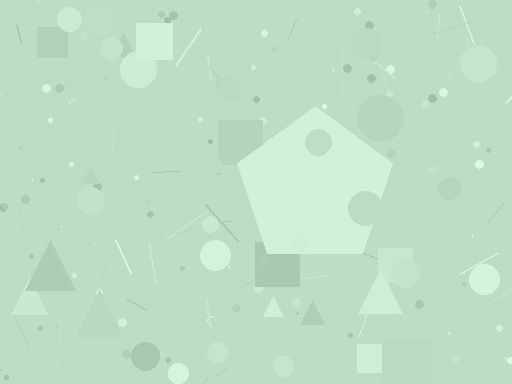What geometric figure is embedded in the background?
A pentagon is embedded in the background.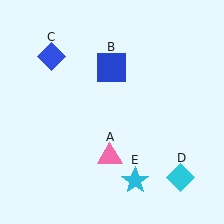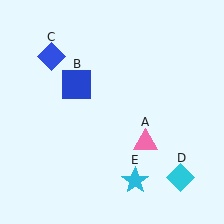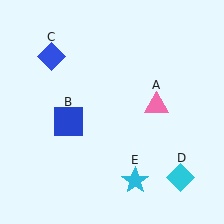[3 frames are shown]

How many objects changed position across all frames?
2 objects changed position: pink triangle (object A), blue square (object B).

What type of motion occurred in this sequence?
The pink triangle (object A), blue square (object B) rotated counterclockwise around the center of the scene.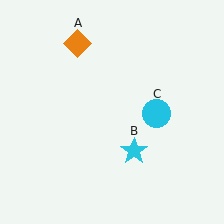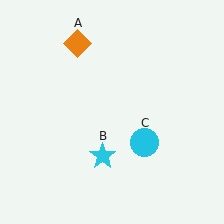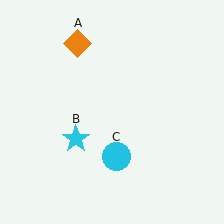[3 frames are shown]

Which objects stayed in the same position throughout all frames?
Orange diamond (object A) remained stationary.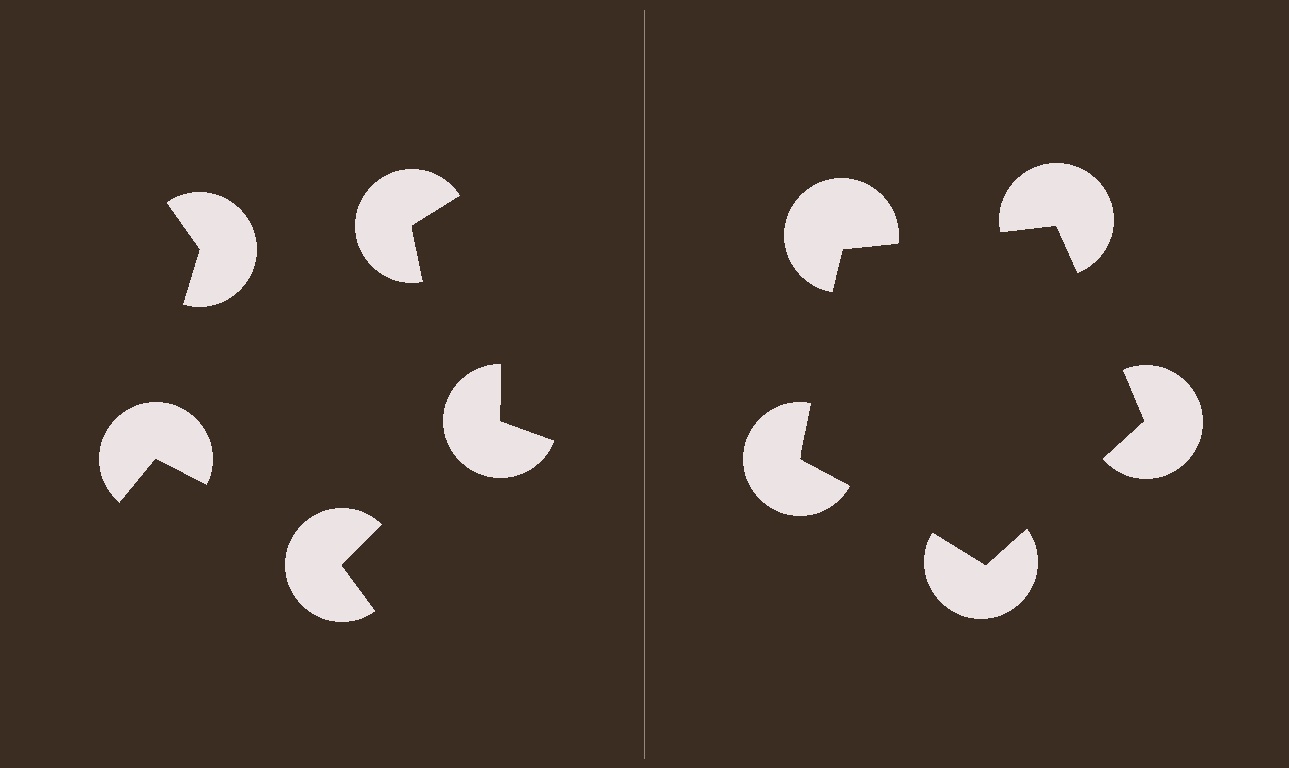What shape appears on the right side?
An illusory pentagon.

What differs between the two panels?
The pac-man discs are positioned identically on both sides; only the wedge orientations differ. On the right they align to a pentagon; on the left they are misaligned.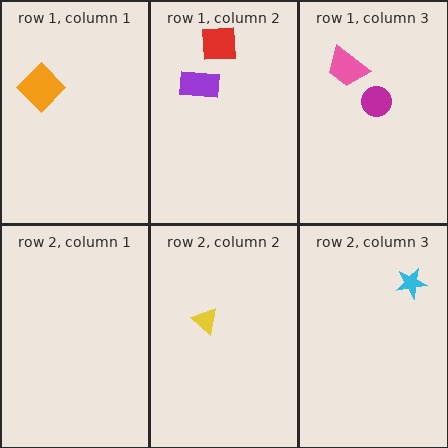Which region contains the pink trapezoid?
The row 1, column 3 region.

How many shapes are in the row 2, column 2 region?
1.